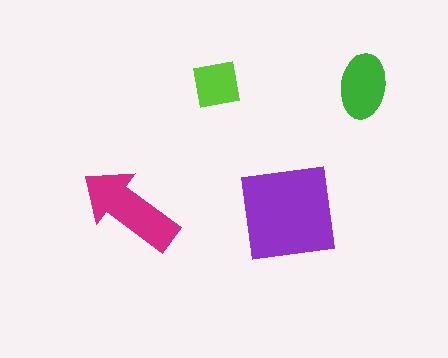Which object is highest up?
The lime square is topmost.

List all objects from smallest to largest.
The lime square, the green ellipse, the magenta arrow, the purple square.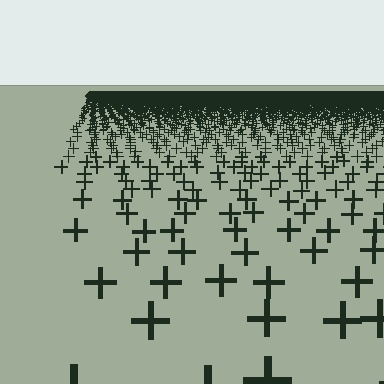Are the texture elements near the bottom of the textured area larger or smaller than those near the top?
Larger. Near the bottom, elements are closer to the viewer and appear at a bigger on-screen size.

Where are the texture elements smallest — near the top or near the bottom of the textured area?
Near the top.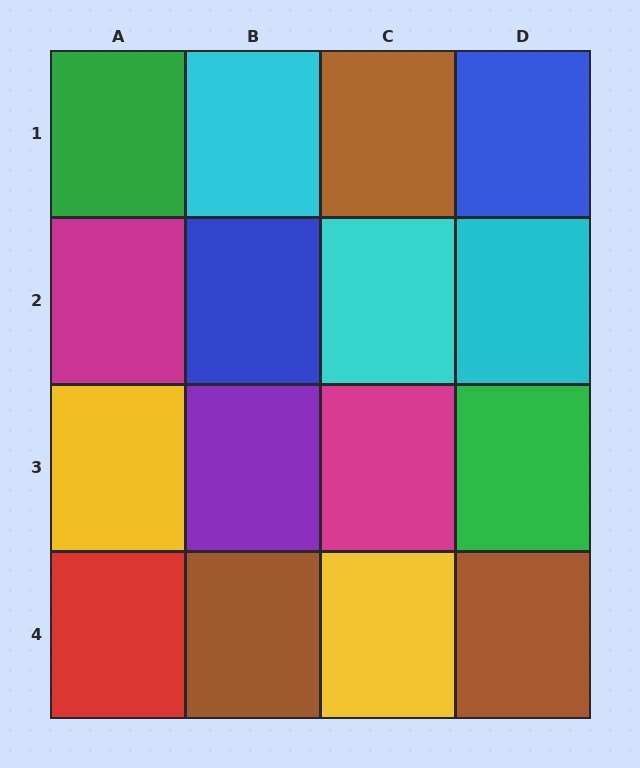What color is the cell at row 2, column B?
Blue.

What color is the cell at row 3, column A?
Yellow.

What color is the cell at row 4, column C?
Yellow.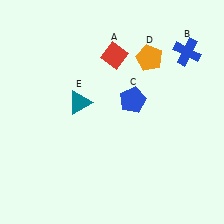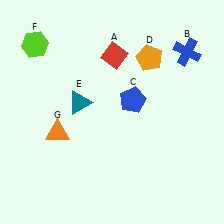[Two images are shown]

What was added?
A lime hexagon (F), an orange triangle (G) were added in Image 2.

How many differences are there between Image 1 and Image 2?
There are 2 differences between the two images.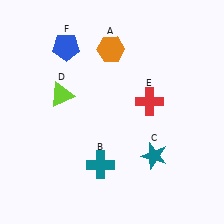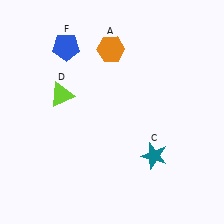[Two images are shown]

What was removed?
The red cross (E), the teal cross (B) were removed in Image 2.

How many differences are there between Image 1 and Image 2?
There are 2 differences between the two images.